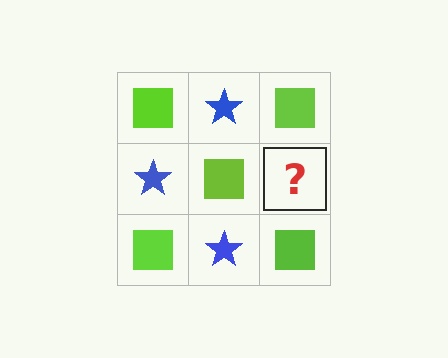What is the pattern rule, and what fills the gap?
The rule is that it alternates lime square and blue star in a checkerboard pattern. The gap should be filled with a blue star.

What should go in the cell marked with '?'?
The missing cell should contain a blue star.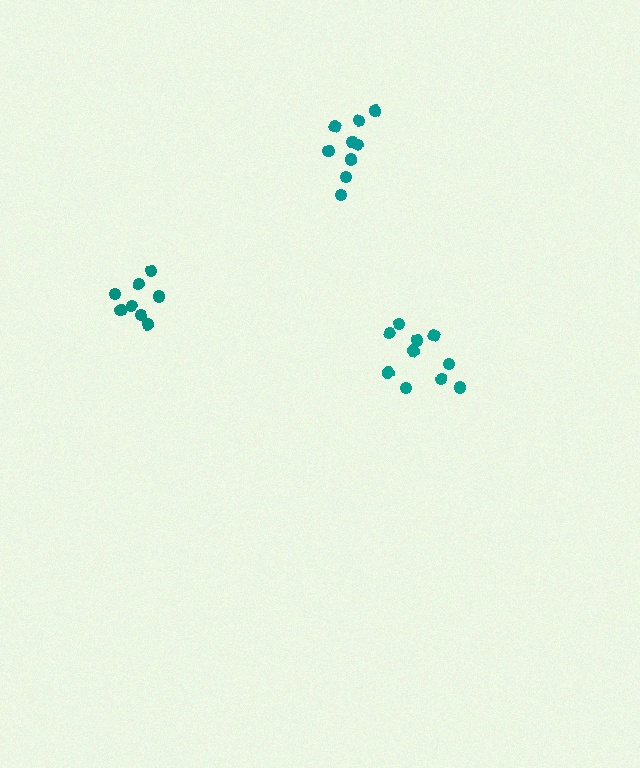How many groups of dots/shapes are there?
There are 3 groups.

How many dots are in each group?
Group 1: 9 dots, Group 2: 10 dots, Group 3: 8 dots (27 total).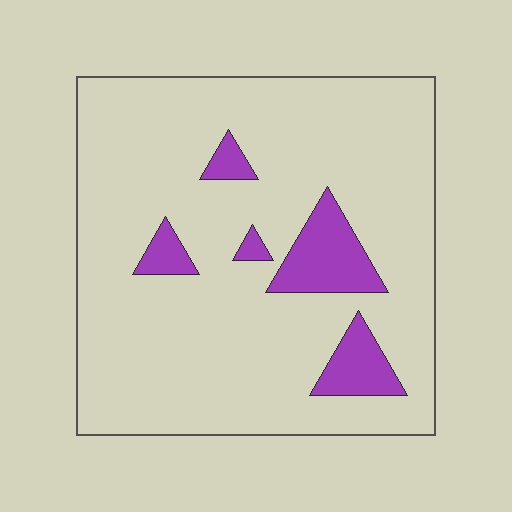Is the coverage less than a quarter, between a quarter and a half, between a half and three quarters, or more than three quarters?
Less than a quarter.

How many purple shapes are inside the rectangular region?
5.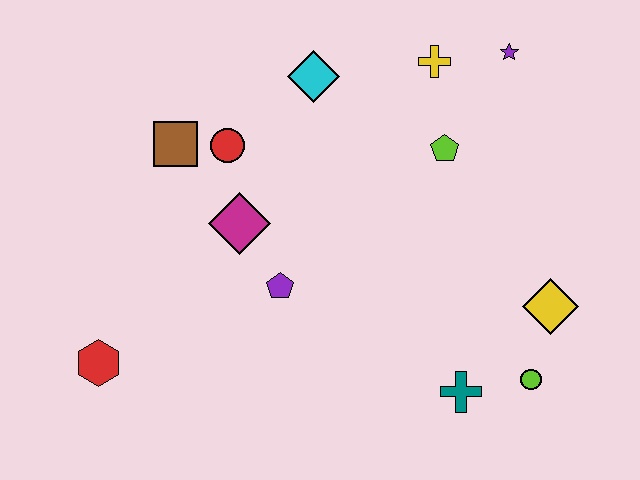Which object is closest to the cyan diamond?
The red circle is closest to the cyan diamond.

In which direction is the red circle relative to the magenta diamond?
The red circle is above the magenta diamond.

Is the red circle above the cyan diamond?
No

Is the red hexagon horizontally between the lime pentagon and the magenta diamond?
No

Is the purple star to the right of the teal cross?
Yes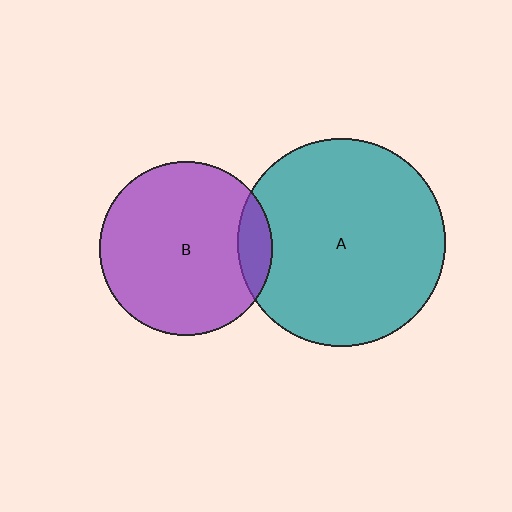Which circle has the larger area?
Circle A (teal).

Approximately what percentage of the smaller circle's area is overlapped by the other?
Approximately 10%.